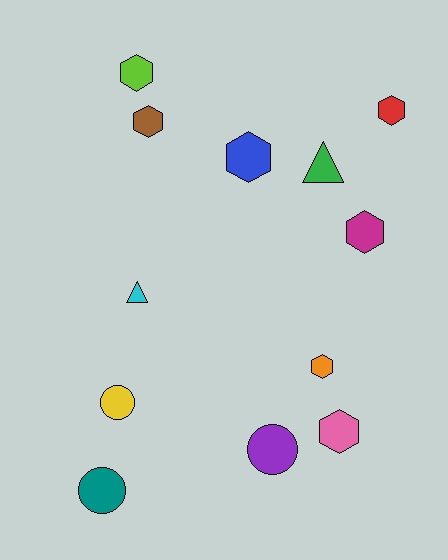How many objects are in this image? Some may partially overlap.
There are 12 objects.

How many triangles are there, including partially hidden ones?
There are 2 triangles.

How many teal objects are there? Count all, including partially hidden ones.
There is 1 teal object.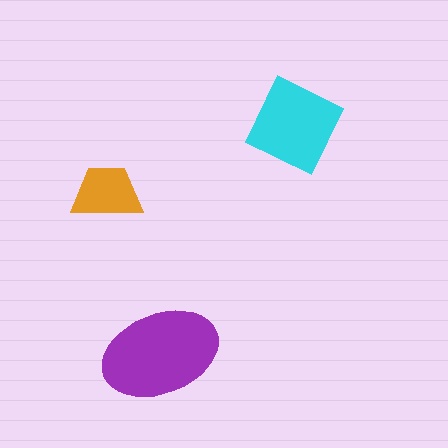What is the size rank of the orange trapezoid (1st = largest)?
3rd.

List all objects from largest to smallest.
The purple ellipse, the cyan square, the orange trapezoid.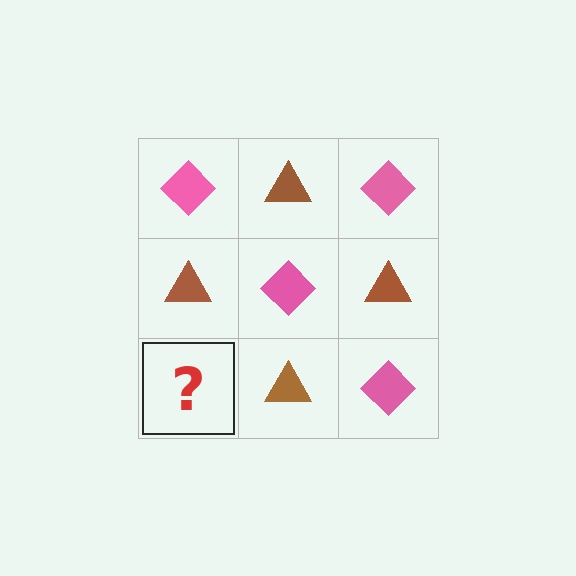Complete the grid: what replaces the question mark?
The question mark should be replaced with a pink diamond.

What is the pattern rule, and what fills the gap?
The rule is that it alternates pink diamond and brown triangle in a checkerboard pattern. The gap should be filled with a pink diamond.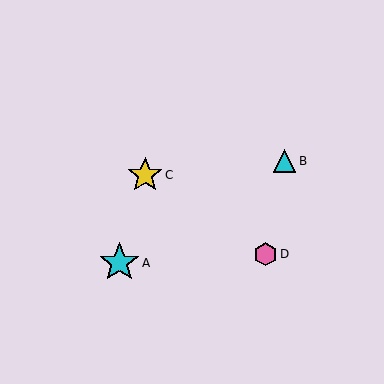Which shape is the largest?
The cyan star (labeled A) is the largest.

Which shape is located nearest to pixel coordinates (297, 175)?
The cyan triangle (labeled B) at (285, 161) is nearest to that location.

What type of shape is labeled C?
Shape C is a yellow star.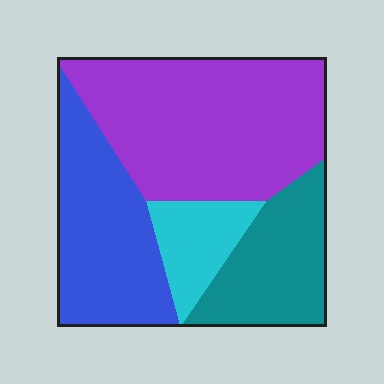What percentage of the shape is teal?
Teal covers 20% of the shape.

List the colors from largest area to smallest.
From largest to smallest: purple, blue, teal, cyan.